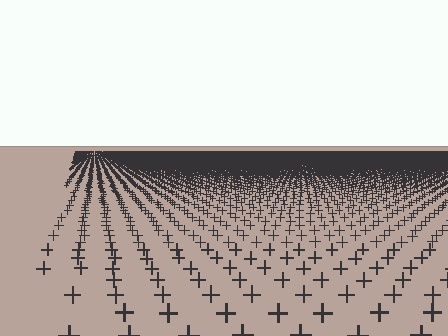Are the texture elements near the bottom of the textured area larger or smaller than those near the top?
Larger. Near the bottom, elements are closer to the viewer and appear at a bigger on-screen size.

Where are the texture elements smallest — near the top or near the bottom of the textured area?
Near the top.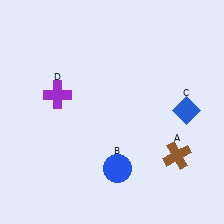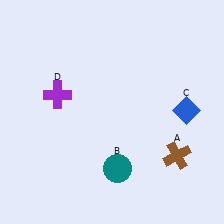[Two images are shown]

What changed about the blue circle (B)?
In Image 1, B is blue. In Image 2, it changed to teal.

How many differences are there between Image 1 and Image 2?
There is 1 difference between the two images.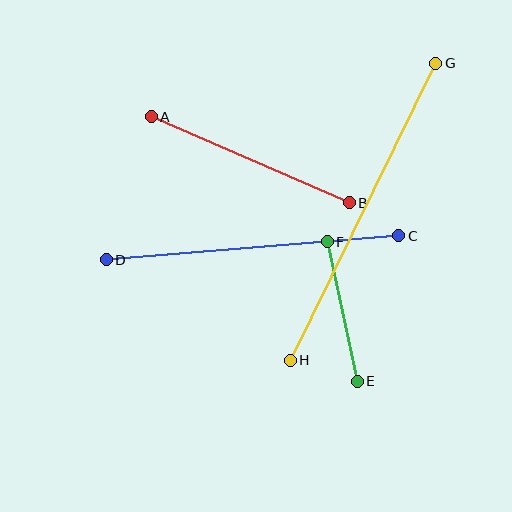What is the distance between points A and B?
The distance is approximately 216 pixels.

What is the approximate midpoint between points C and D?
The midpoint is at approximately (253, 248) pixels.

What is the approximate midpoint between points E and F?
The midpoint is at approximately (342, 312) pixels.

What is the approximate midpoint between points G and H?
The midpoint is at approximately (363, 212) pixels.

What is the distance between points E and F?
The distance is approximately 143 pixels.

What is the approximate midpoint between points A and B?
The midpoint is at approximately (250, 160) pixels.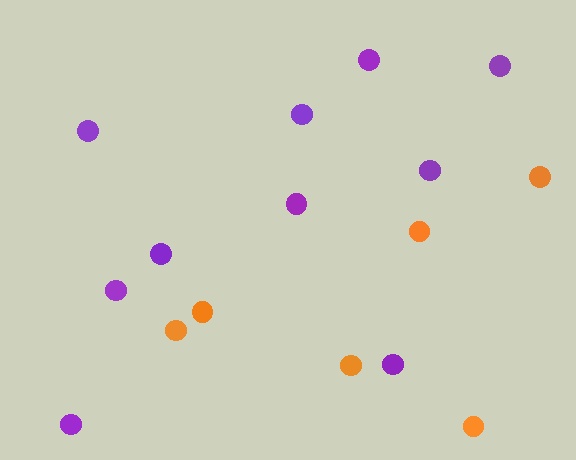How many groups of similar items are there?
There are 2 groups: one group of purple circles (10) and one group of orange circles (6).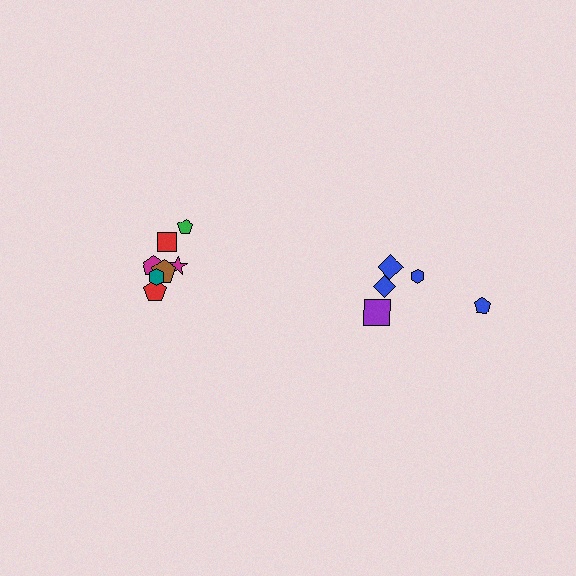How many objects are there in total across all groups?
There are 12 objects.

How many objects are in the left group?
There are 7 objects.